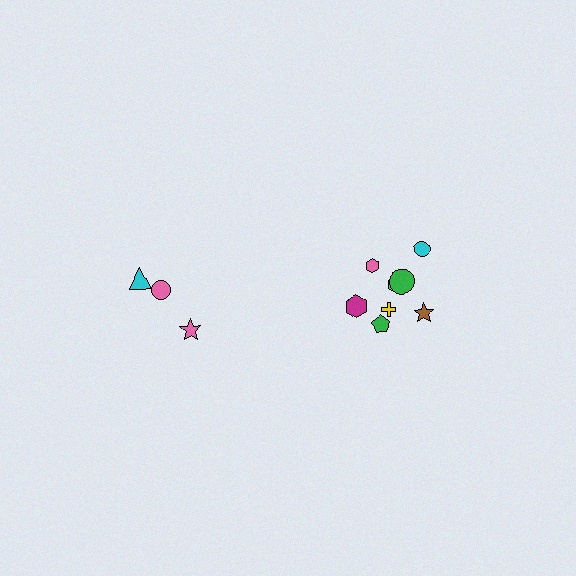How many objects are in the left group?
There are 3 objects.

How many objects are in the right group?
There are 8 objects.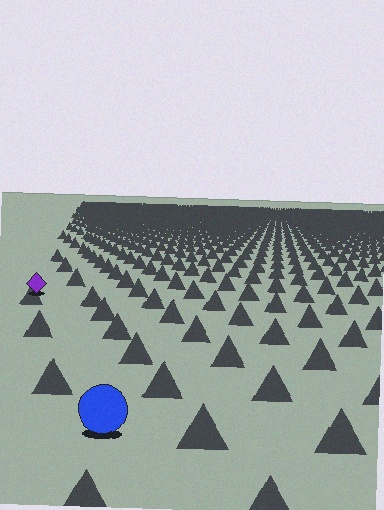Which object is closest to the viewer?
The blue circle is closest. The texture marks near it are larger and more spread out.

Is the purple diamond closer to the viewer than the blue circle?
No. The blue circle is closer — you can tell from the texture gradient: the ground texture is coarser near it.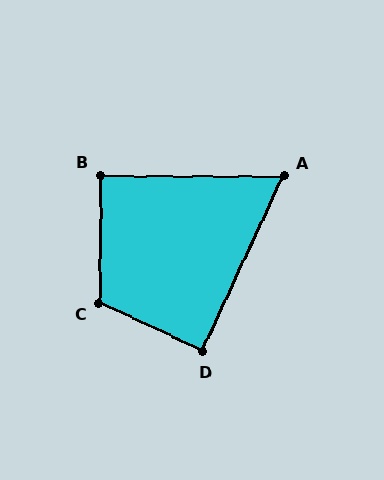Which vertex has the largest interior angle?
C, at approximately 115 degrees.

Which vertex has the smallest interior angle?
A, at approximately 65 degrees.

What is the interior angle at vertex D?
Approximately 90 degrees (approximately right).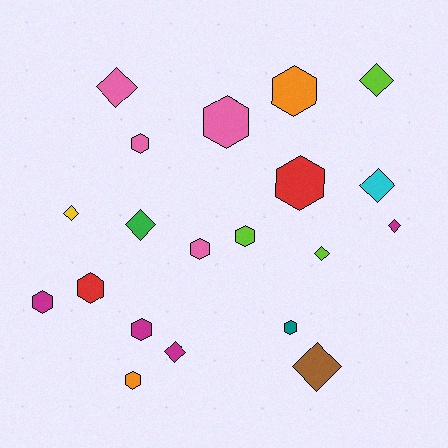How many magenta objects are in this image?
There are 4 magenta objects.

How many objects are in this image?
There are 20 objects.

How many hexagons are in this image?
There are 11 hexagons.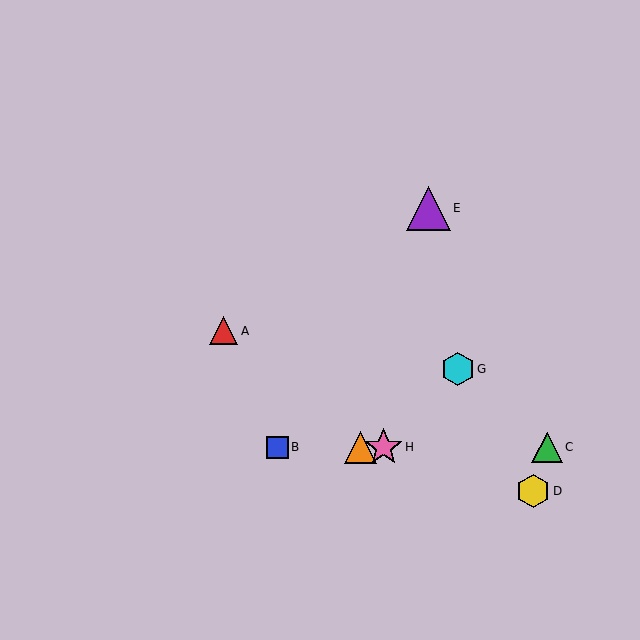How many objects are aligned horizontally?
4 objects (B, C, F, H) are aligned horizontally.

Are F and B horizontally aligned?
Yes, both are at y≈447.